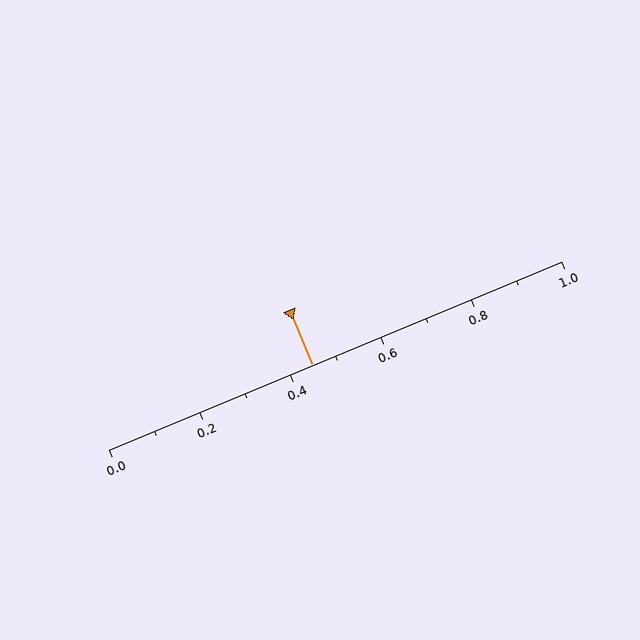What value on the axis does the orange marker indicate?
The marker indicates approximately 0.45.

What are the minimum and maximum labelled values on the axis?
The axis runs from 0.0 to 1.0.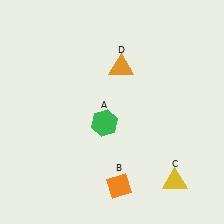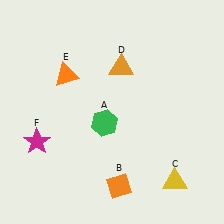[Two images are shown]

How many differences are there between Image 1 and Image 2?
There are 2 differences between the two images.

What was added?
An orange triangle (E), a magenta star (F) were added in Image 2.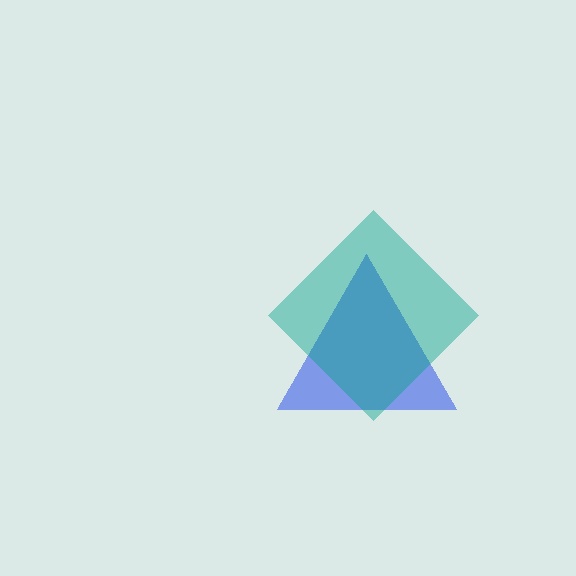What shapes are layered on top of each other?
The layered shapes are: a blue triangle, a teal diamond.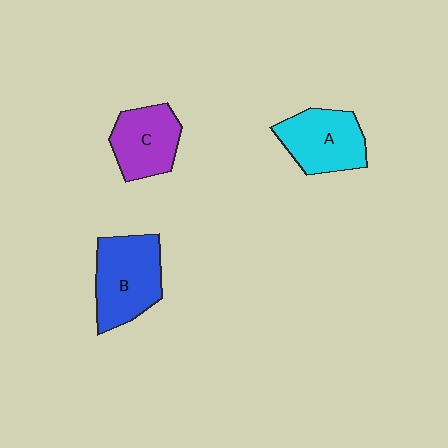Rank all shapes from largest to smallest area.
From largest to smallest: B (blue), A (cyan), C (purple).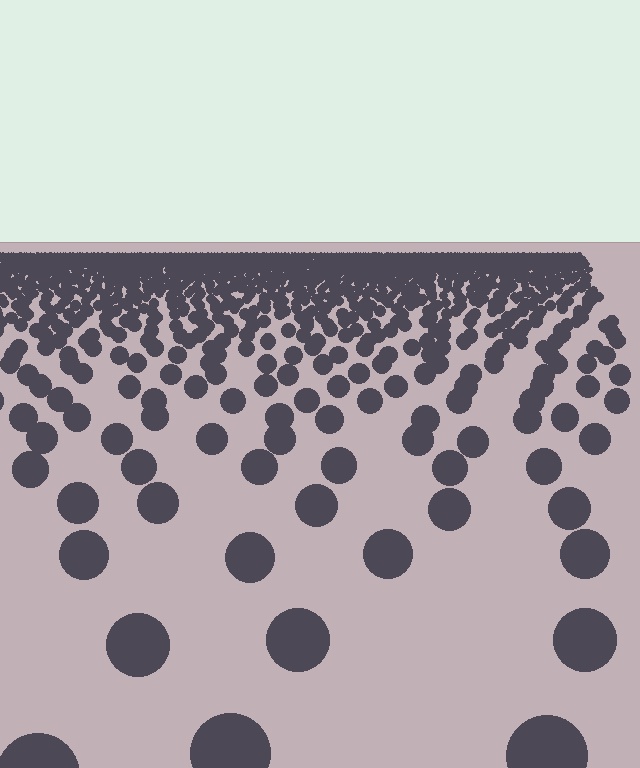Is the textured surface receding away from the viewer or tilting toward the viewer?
The surface is receding away from the viewer. Texture elements get smaller and denser toward the top.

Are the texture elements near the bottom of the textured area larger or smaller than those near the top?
Larger. Near the bottom, elements are closer to the viewer and appear at a bigger on-screen size.